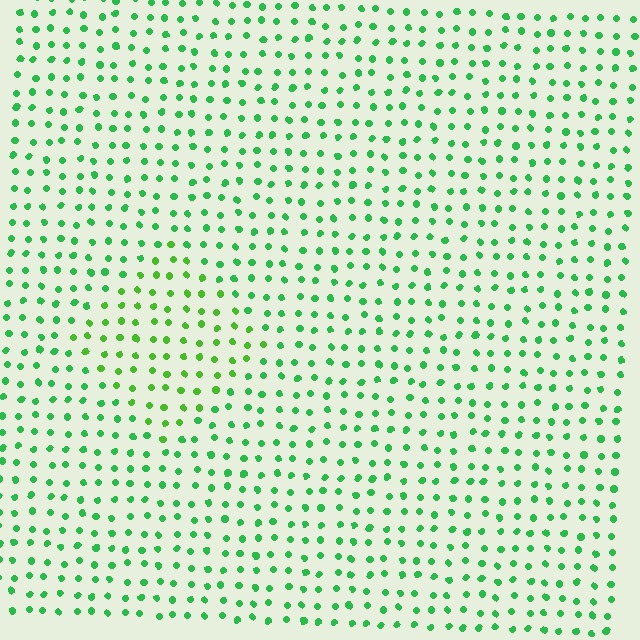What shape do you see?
I see a diamond.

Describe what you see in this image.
The image is filled with small green elements in a uniform arrangement. A diamond-shaped region is visible where the elements are tinted to a slightly different hue, forming a subtle color boundary.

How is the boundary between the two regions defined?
The boundary is defined purely by a slight shift in hue (about 26 degrees). Spacing, size, and orientation are identical on both sides.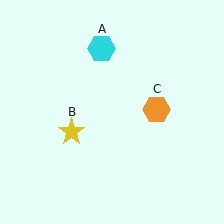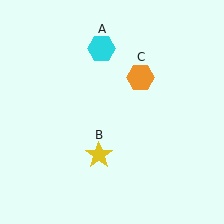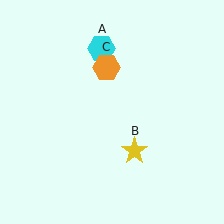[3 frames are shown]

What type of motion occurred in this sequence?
The yellow star (object B), orange hexagon (object C) rotated counterclockwise around the center of the scene.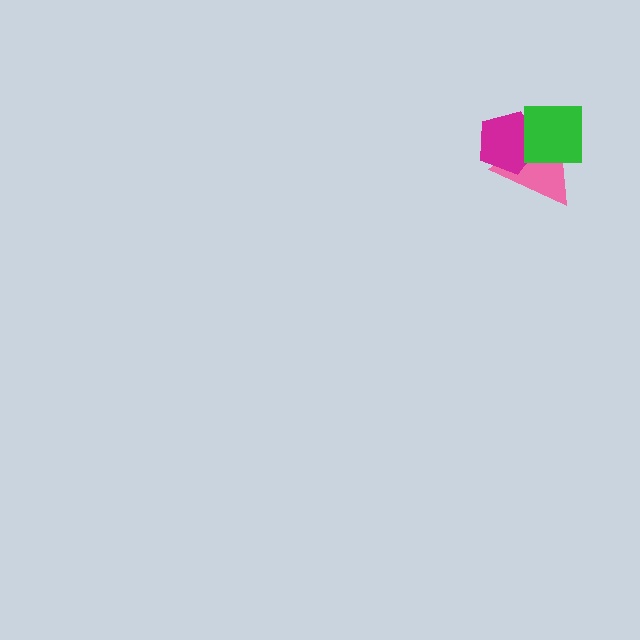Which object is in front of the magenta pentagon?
The green square is in front of the magenta pentagon.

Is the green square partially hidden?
No, no other shape covers it.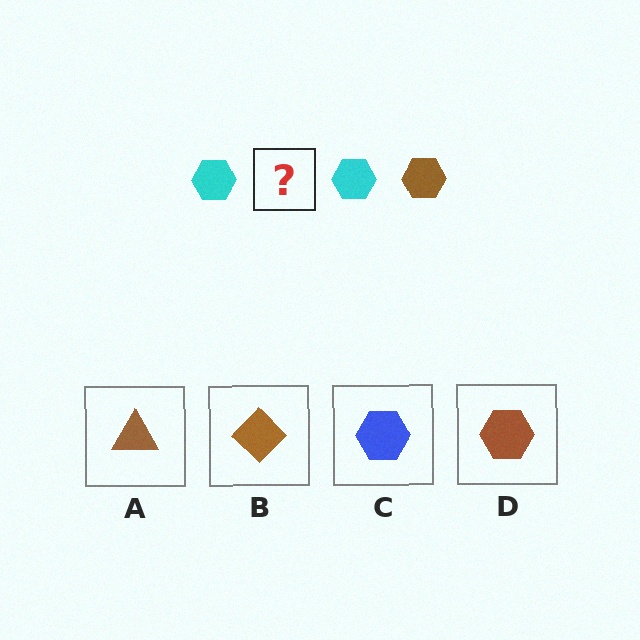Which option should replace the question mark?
Option D.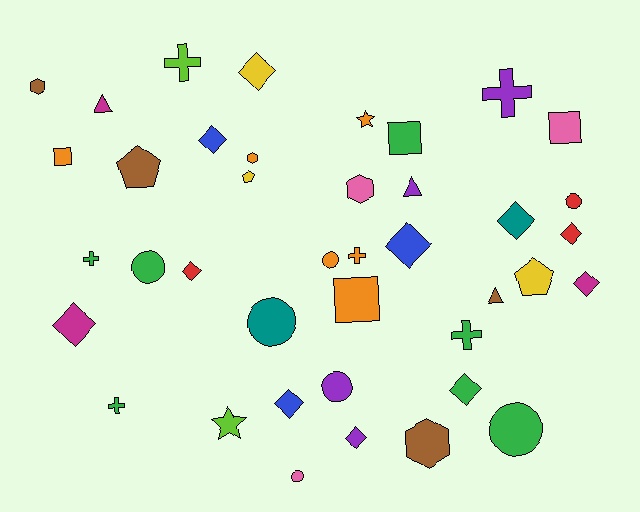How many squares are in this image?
There are 4 squares.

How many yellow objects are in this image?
There are 3 yellow objects.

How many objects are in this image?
There are 40 objects.